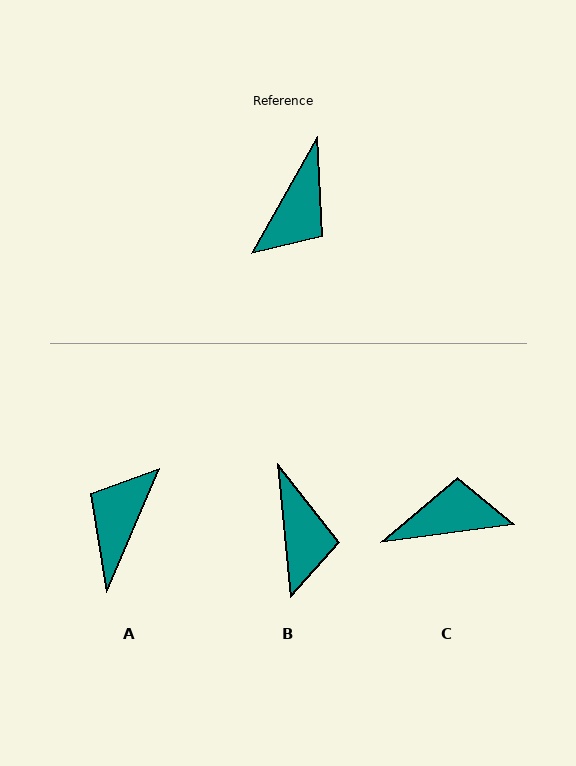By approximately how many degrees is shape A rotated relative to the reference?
Approximately 174 degrees clockwise.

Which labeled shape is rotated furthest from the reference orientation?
A, about 174 degrees away.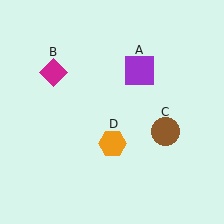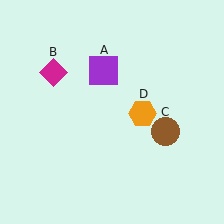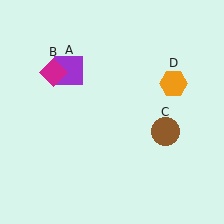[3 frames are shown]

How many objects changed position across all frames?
2 objects changed position: purple square (object A), orange hexagon (object D).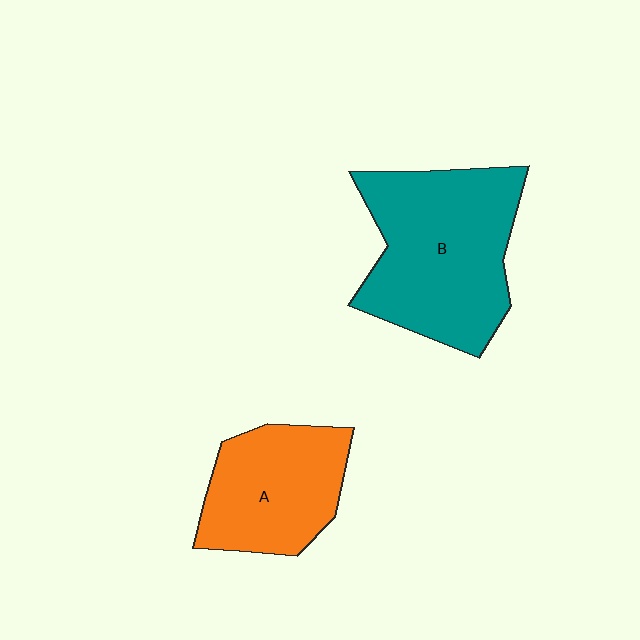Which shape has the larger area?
Shape B (teal).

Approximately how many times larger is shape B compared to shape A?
Approximately 1.5 times.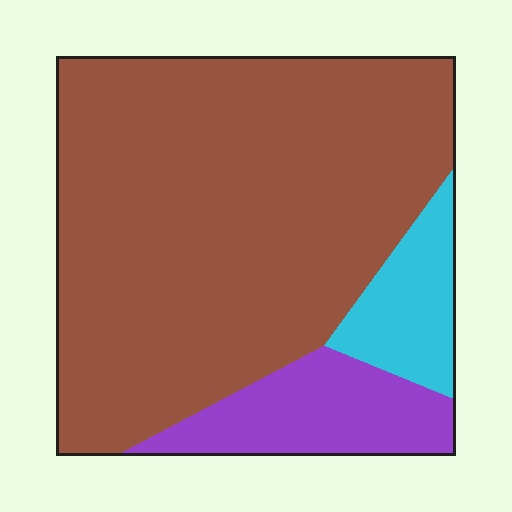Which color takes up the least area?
Cyan, at roughly 10%.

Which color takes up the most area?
Brown, at roughly 75%.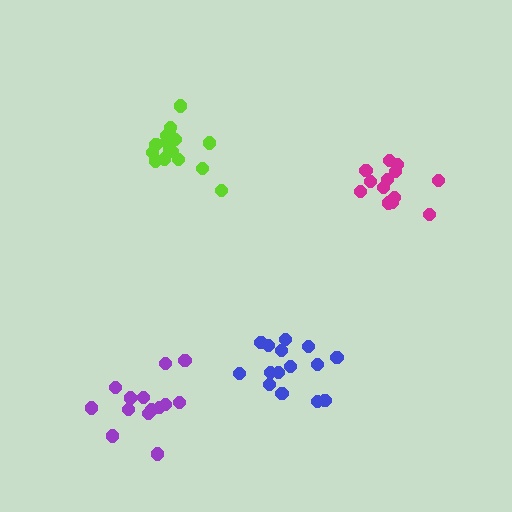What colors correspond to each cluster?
The clusters are colored: blue, magenta, purple, lime.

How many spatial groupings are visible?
There are 4 spatial groupings.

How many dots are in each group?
Group 1: 16 dots, Group 2: 14 dots, Group 3: 14 dots, Group 4: 16 dots (60 total).